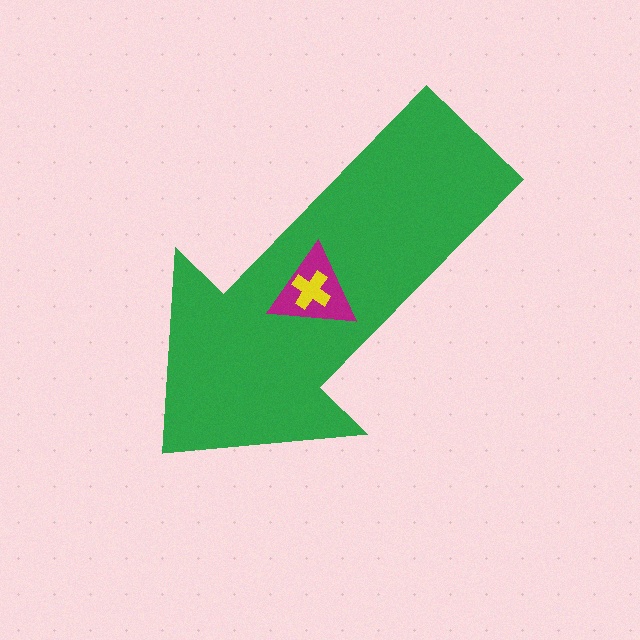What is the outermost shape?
The green arrow.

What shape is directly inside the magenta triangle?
The yellow cross.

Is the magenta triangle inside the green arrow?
Yes.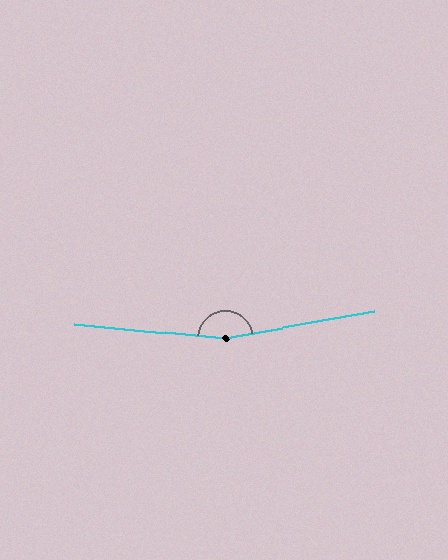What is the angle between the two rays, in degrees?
Approximately 164 degrees.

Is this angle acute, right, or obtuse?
It is obtuse.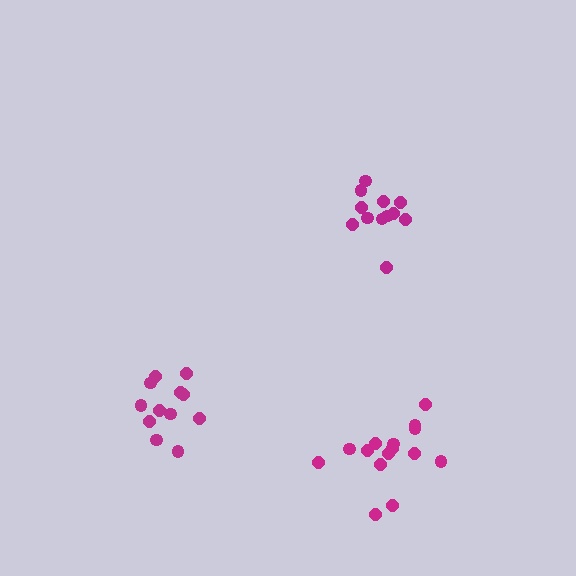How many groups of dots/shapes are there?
There are 3 groups.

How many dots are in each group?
Group 1: 12 dots, Group 2: 12 dots, Group 3: 15 dots (39 total).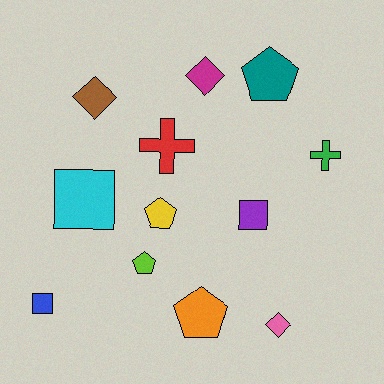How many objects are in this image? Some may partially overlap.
There are 12 objects.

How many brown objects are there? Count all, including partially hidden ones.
There is 1 brown object.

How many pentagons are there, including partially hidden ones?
There are 4 pentagons.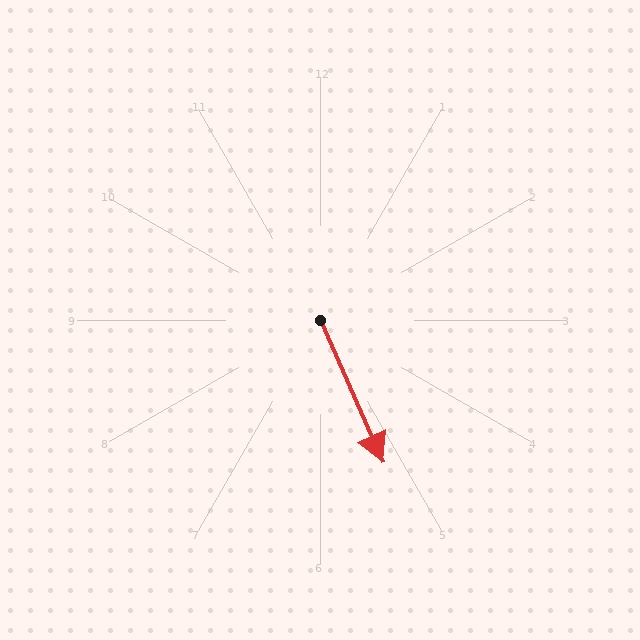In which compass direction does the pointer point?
Southeast.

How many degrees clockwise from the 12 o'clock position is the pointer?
Approximately 156 degrees.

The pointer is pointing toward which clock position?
Roughly 5 o'clock.